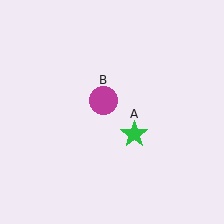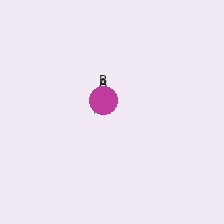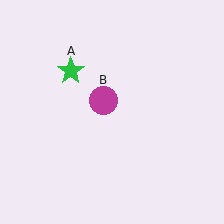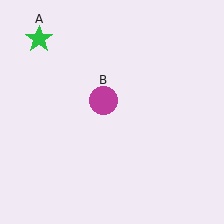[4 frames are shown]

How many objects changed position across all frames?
1 object changed position: green star (object A).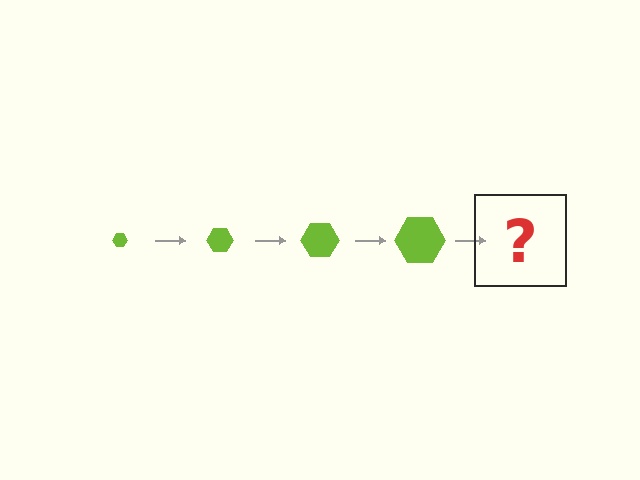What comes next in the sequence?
The next element should be a lime hexagon, larger than the previous one.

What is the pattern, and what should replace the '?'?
The pattern is that the hexagon gets progressively larger each step. The '?' should be a lime hexagon, larger than the previous one.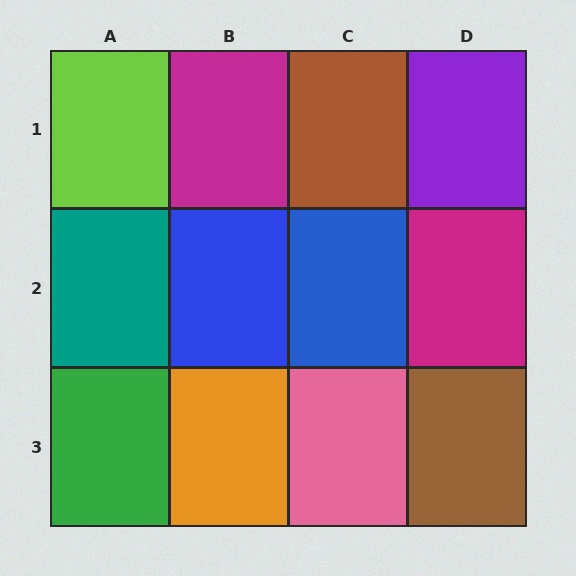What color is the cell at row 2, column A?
Teal.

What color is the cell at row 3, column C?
Pink.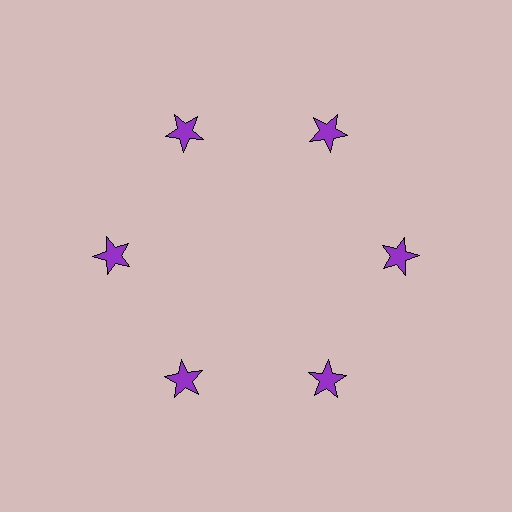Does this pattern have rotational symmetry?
Yes, this pattern has 6-fold rotational symmetry. It looks the same after rotating 60 degrees around the center.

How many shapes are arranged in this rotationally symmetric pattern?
There are 6 shapes, arranged in 6 groups of 1.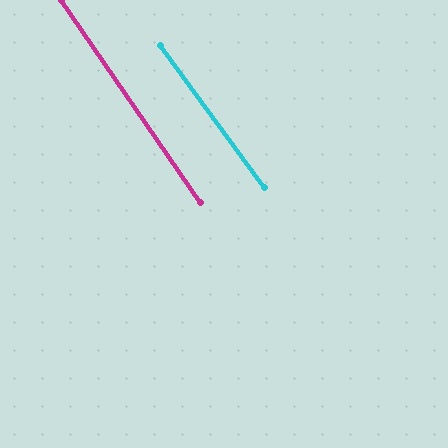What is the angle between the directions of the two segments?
Approximately 2 degrees.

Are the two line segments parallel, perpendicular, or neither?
Parallel — their directions differ by only 1.6°.